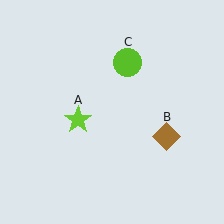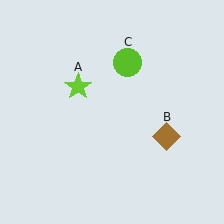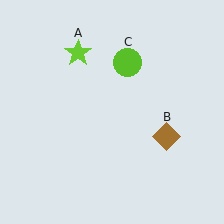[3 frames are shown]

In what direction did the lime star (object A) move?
The lime star (object A) moved up.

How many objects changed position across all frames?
1 object changed position: lime star (object A).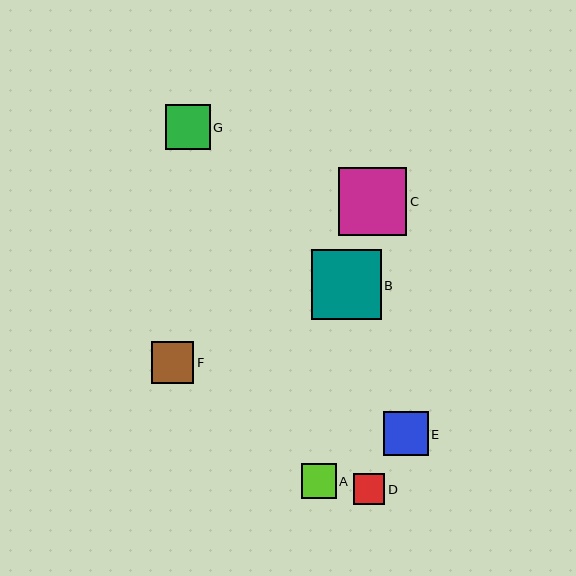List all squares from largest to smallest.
From largest to smallest: B, C, G, E, F, A, D.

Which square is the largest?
Square B is the largest with a size of approximately 69 pixels.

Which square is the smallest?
Square D is the smallest with a size of approximately 31 pixels.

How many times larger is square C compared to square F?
Square C is approximately 1.6 times the size of square F.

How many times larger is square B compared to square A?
Square B is approximately 2.0 times the size of square A.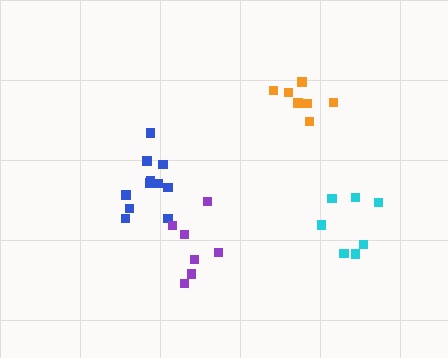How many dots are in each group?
Group 1: 11 dots, Group 2: 7 dots, Group 3: 7 dots, Group 4: 7 dots (32 total).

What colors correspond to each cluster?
The clusters are colored: blue, cyan, orange, purple.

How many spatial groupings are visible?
There are 4 spatial groupings.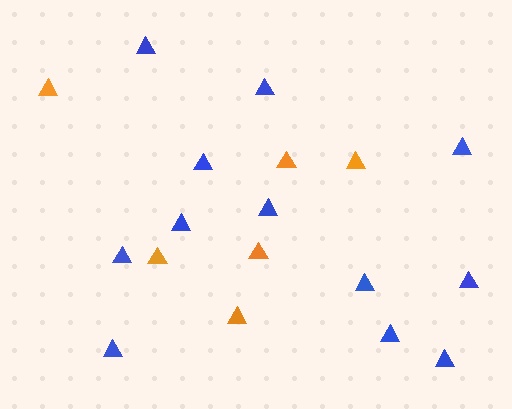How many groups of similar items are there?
There are 2 groups: one group of blue triangles (12) and one group of orange triangles (6).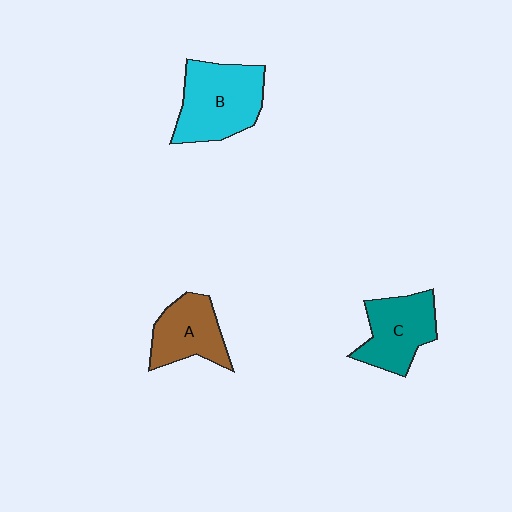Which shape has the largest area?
Shape B (cyan).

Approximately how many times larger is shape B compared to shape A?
Approximately 1.4 times.